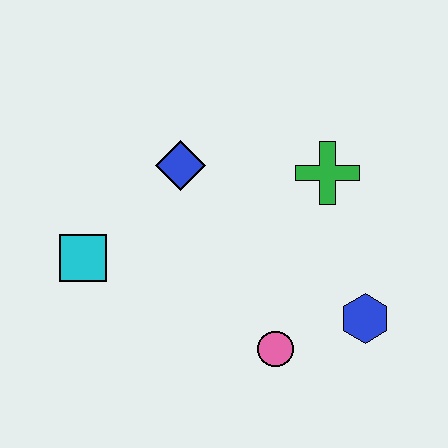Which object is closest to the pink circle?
The blue hexagon is closest to the pink circle.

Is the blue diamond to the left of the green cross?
Yes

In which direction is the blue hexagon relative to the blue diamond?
The blue hexagon is to the right of the blue diamond.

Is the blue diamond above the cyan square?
Yes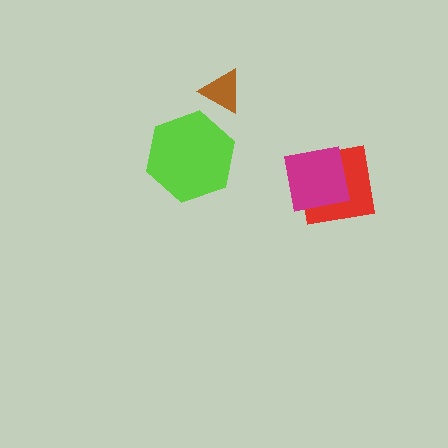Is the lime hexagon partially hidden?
No, no other shape covers it.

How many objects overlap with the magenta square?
1 object overlaps with the magenta square.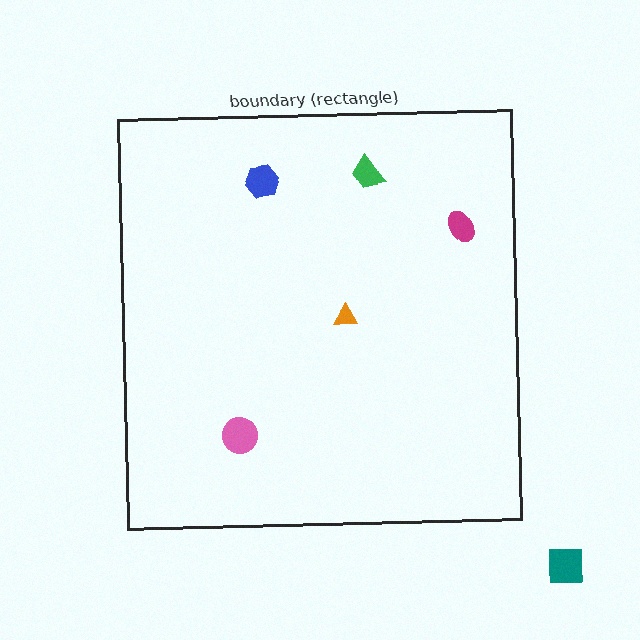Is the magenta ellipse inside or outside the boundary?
Inside.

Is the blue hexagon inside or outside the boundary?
Inside.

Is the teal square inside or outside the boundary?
Outside.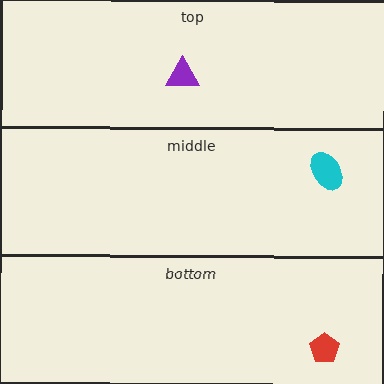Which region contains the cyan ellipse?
The middle region.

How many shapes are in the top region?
1.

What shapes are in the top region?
The purple triangle.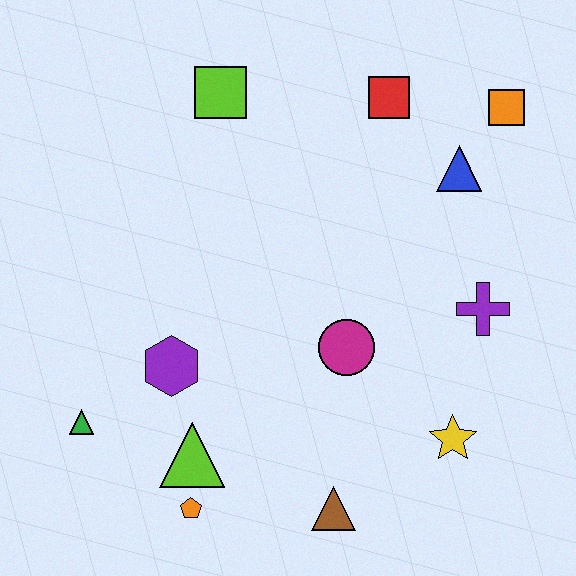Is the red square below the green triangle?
No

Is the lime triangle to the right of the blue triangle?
No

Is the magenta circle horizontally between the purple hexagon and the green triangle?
No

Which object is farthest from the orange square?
The green triangle is farthest from the orange square.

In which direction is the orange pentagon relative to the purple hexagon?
The orange pentagon is below the purple hexagon.